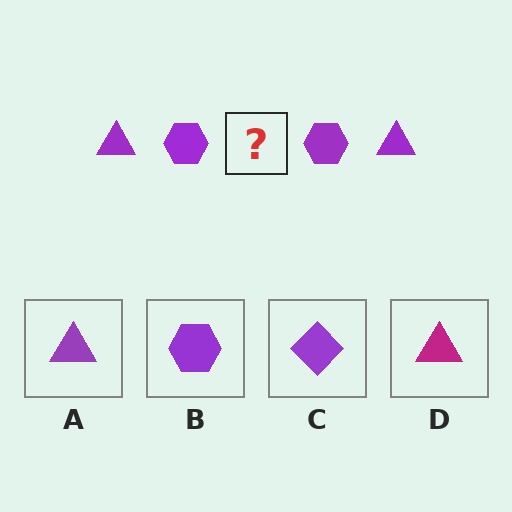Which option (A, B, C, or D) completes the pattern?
A.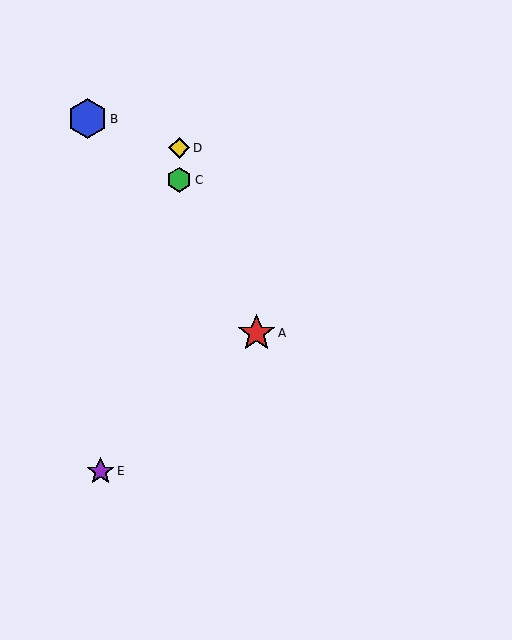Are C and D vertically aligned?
Yes, both are at x≈179.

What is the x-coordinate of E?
Object E is at x≈101.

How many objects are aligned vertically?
2 objects (C, D) are aligned vertically.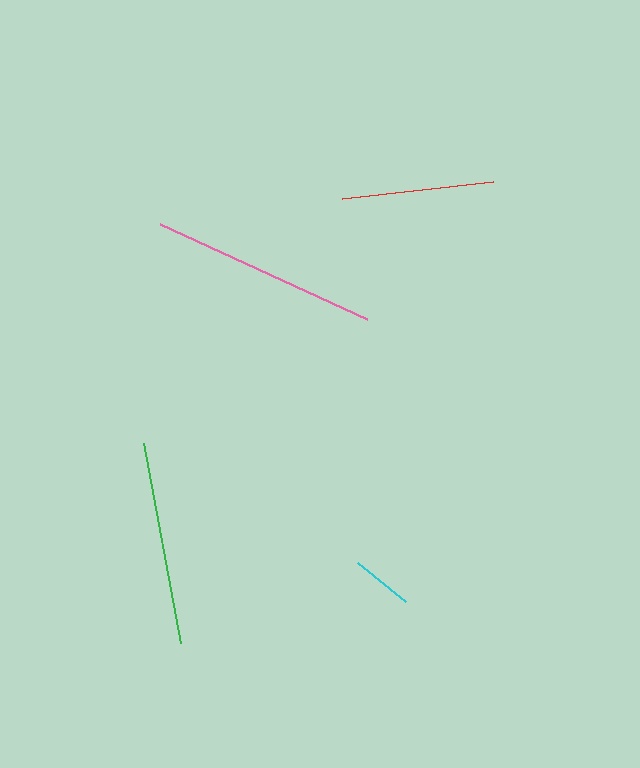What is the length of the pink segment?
The pink segment is approximately 228 pixels long.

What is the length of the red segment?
The red segment is approximately 152 pixels long.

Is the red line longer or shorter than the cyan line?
The red line is longer than the cyan line.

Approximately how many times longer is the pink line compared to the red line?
The pink line is approximately 1.5 times the length of the red line.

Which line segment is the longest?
The pink line is the longest at approximately 228 pixels.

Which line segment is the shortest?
The cyan line is the shortest at approximately 62 pixels.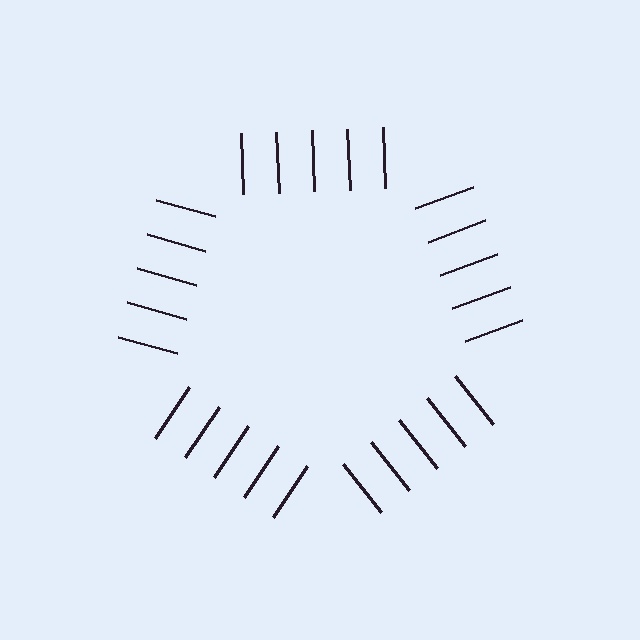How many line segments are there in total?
25 — 5 along each of the 5 edges.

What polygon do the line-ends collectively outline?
An illusory pentagon — the line segments terminate on its edges but no continuous stroke is drawn.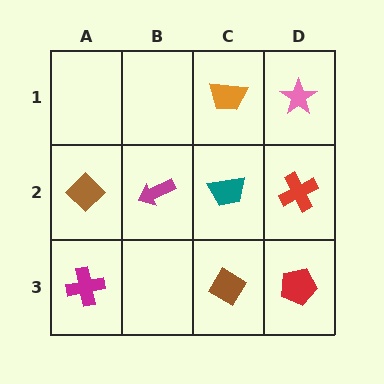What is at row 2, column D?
A red cross.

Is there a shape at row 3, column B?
No, that cell is empty.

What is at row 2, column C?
A teal trapezoid.